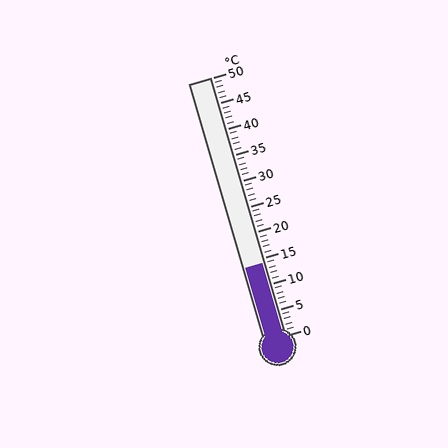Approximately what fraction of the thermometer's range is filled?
The thermometer is filled to approximately 30% of its range.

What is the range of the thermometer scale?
The thermometer scale ranges from 0°C to 50°C.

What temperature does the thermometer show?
The thermometer shows approximately 14°C.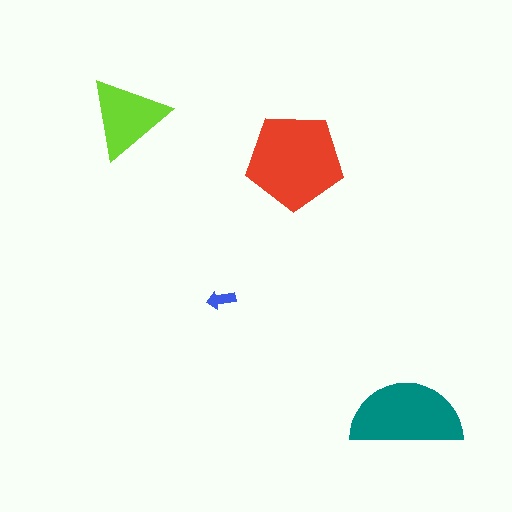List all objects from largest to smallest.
The red pentagon, the teal semicircle, the lime triangle, the blue arrow.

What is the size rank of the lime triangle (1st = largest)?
3rd.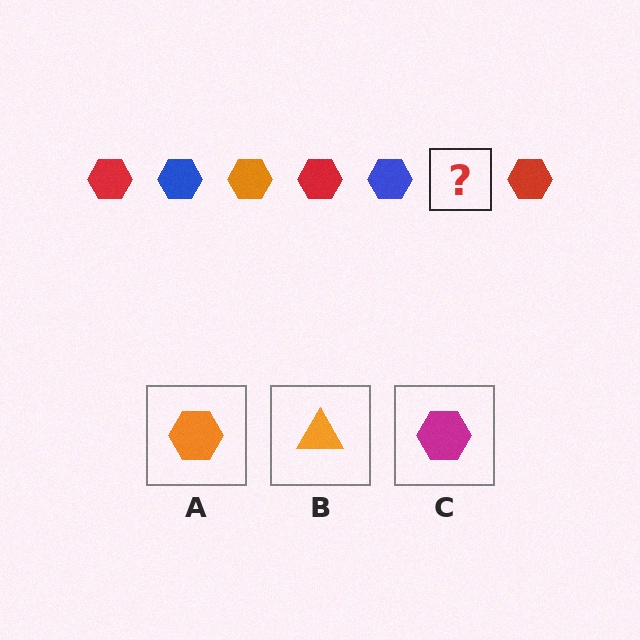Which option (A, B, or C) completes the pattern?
A.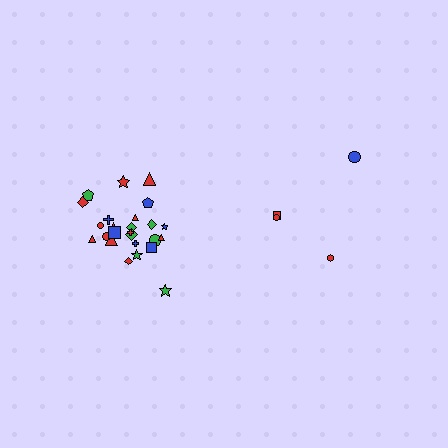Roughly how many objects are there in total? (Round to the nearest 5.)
Roughly 30 objects in total.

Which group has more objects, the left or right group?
The left group.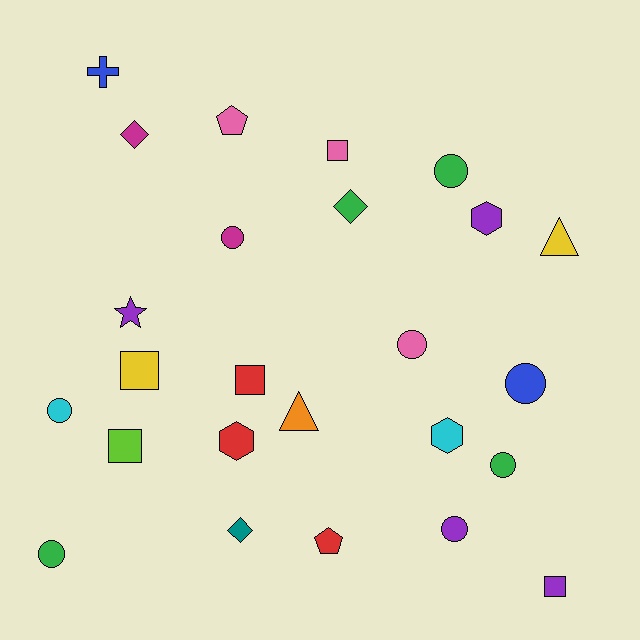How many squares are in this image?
There are 5 squares.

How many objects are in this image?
There are 25 objects.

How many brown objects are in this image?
There are no brown objects.